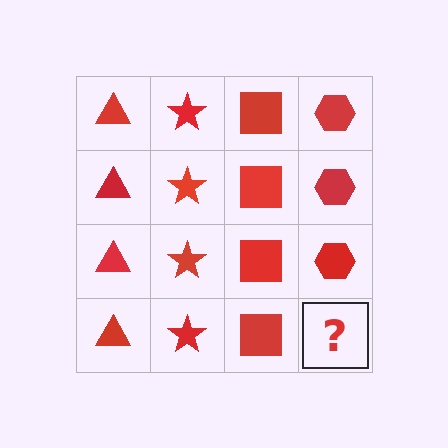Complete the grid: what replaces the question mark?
The question mark should be replaced with a red hexagon.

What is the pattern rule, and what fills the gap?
The rule is that each column has a consistent shape. The gap should be filled with a red hexagon.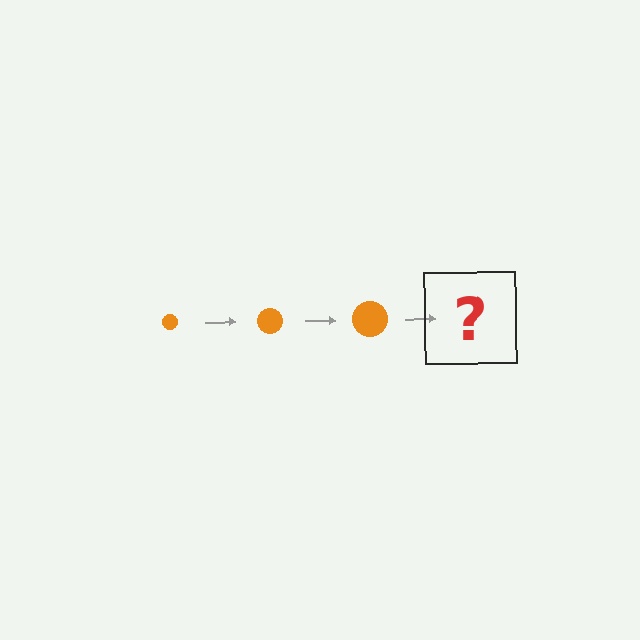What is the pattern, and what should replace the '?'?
The pattern is that the circle gets progressively larger each step. The '?' should be an orange circle, larger than the previous one.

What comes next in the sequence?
The next element should be an orange circle, larger than the previous one.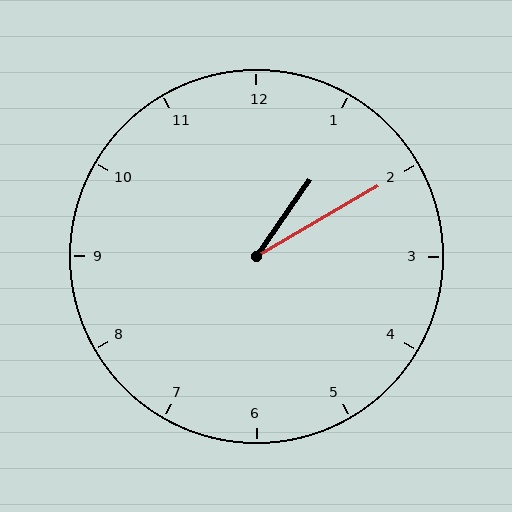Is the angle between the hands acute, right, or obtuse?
It is acute.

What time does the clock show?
1:10.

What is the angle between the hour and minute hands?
Approximately 25 degrees.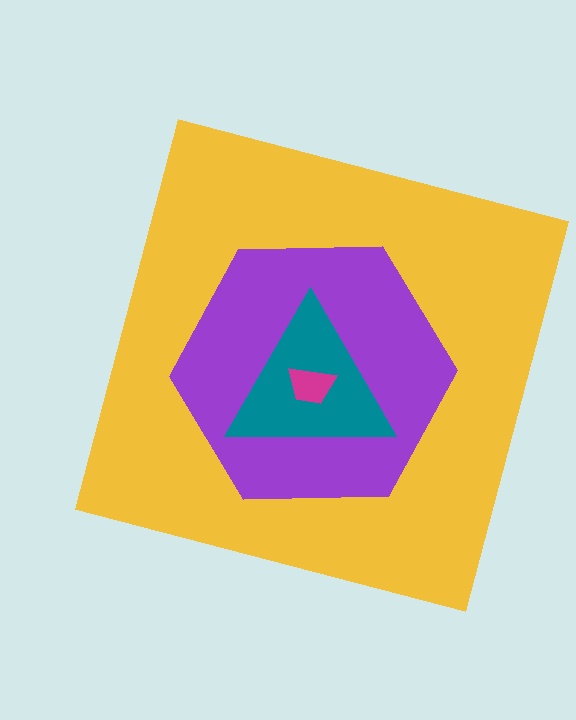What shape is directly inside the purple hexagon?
The teal triangle.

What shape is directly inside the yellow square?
The purple hexagon.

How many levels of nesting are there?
4.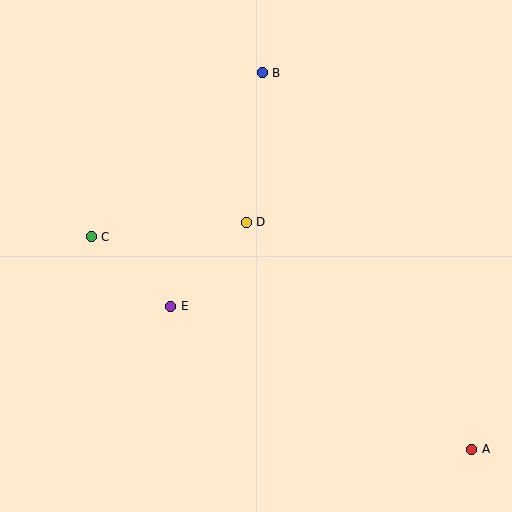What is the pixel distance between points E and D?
The distance between E and D is 113 pixels.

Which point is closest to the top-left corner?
Point C is closest to the top-left corner.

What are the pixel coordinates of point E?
Point E is at (171, 306).